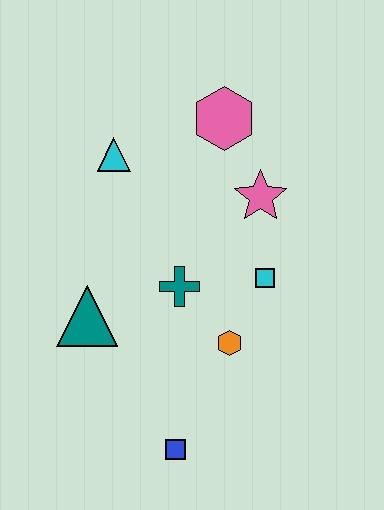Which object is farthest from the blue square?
The pink hexagon is farthest from the blue square.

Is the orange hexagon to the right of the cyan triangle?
Yes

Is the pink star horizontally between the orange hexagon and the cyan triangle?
No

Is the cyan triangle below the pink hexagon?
Yes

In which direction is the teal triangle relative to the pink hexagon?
The teal triangle is below the pink hexagon.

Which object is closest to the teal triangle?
The teal cross is closest to the teal triangle.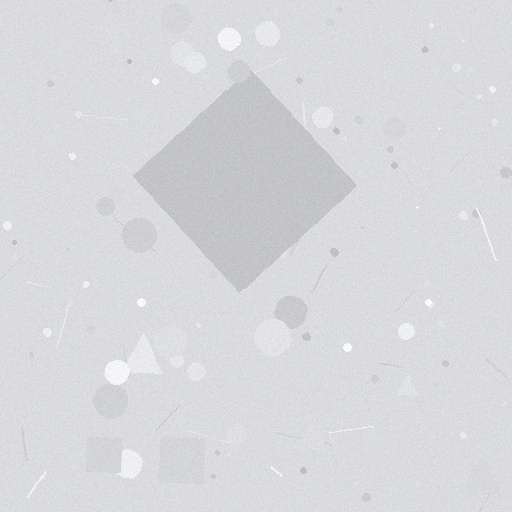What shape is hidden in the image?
A diamond is hidden in the image.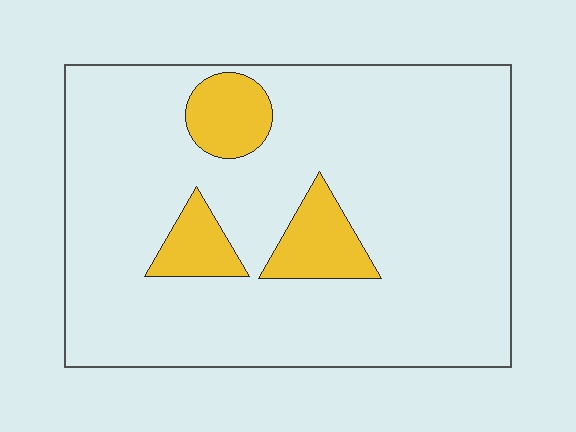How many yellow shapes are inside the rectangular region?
3.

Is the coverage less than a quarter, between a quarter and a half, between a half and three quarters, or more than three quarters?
Less than a quarter.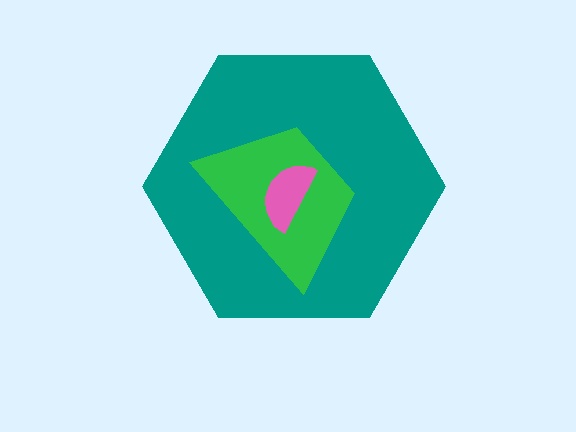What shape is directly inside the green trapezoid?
The pink semicircle.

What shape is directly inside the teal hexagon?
The green trapezoid.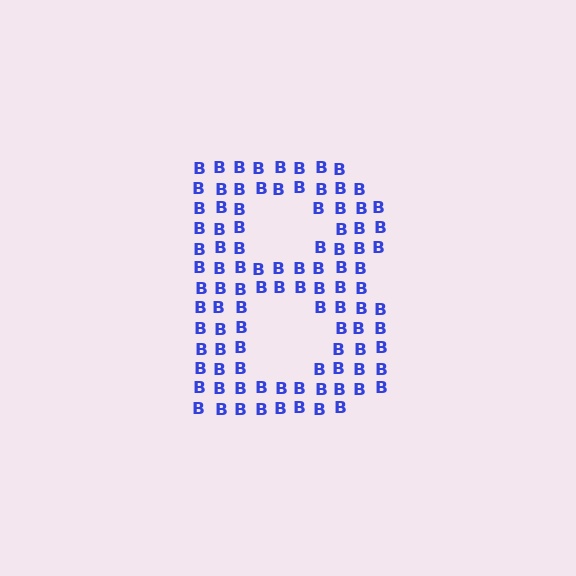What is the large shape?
The large shape is the letter B.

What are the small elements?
The small elements are letter B's.